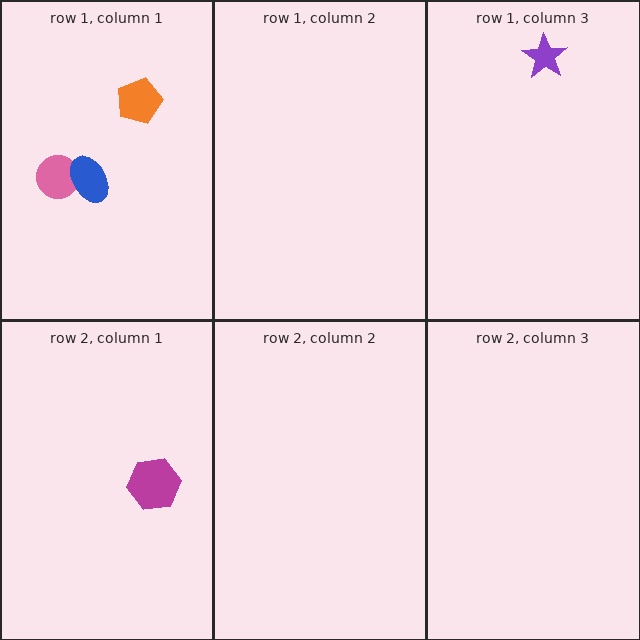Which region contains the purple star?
The row 1, column 3 region.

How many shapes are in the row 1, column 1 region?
3.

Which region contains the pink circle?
The row 1, column 1 region.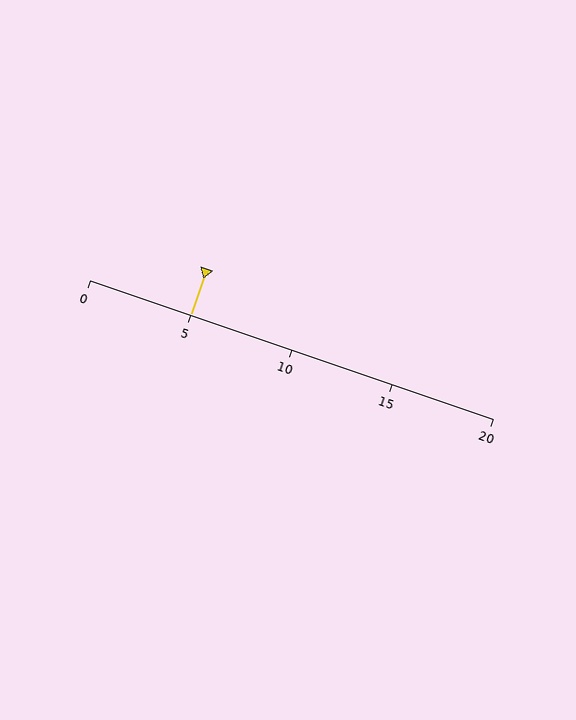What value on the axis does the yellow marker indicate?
The marker indicates approximately 5.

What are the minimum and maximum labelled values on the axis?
The axis runs from 0 to 20.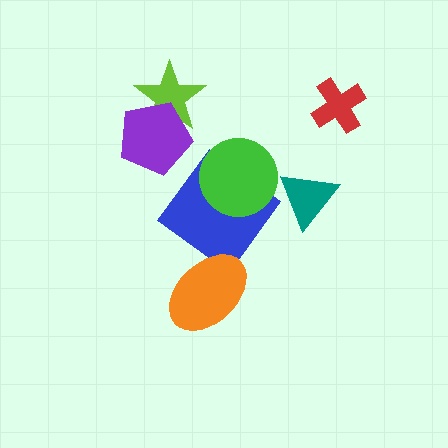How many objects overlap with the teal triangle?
0 objects overlap with the teal triangle.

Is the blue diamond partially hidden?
Yes, it is partially covered by another shape.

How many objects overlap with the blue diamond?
1 object overlaps with the blue diamond.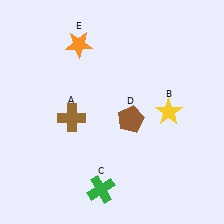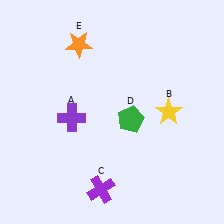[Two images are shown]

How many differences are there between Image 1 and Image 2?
There are 3 differences between the two images.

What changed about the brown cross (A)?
In Image 1, A is brown. In Image 2, it changed to purple.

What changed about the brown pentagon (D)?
In Image 1, D is brown. In Image 2, it changed to green.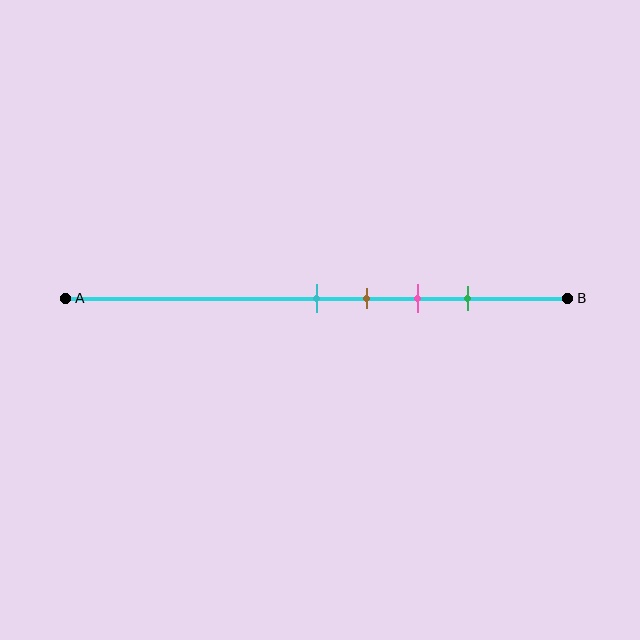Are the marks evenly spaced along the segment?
Yes, the marks are approximately evenly spaced.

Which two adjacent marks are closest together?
The cyan and brown marks are the closest adjacent pair.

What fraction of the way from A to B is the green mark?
The green mark is approximately 80% (0.8) of the way from A to B.